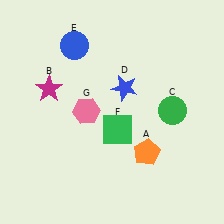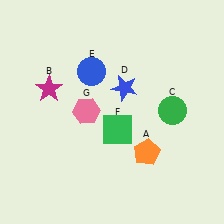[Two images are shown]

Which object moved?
The blue circle (E) moved down.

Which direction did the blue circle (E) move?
The blue circle (E) moved down.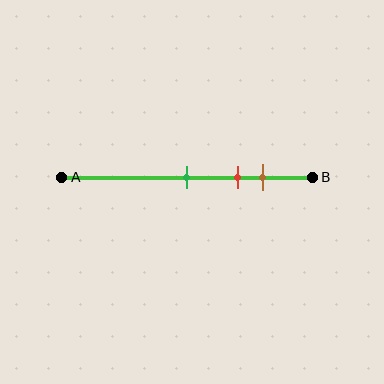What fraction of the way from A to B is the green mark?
The green mark is approximately 50% (0.5) of the way from A to B.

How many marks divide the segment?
There are 3 marks dividing the segment.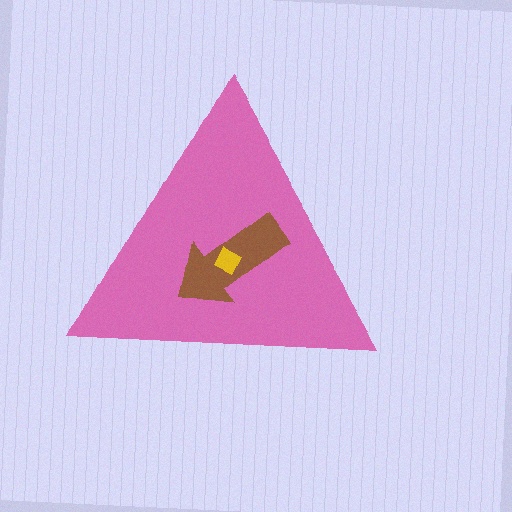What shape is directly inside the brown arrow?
The yellow diamond.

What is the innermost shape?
The yellow diamond.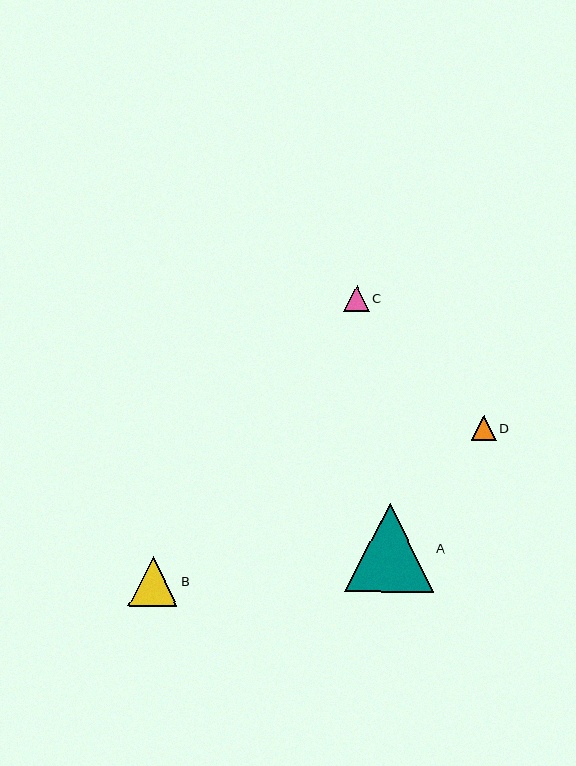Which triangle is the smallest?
Triangle D is the smallest with a size of approximately 25 pixels.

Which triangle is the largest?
Triangle A is the largest with a size of approximately 88 pixels.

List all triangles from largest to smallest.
From largest to smallest: A, B, C, D.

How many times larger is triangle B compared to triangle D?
Triangle B is approximately 2.0 times the size of triangle D.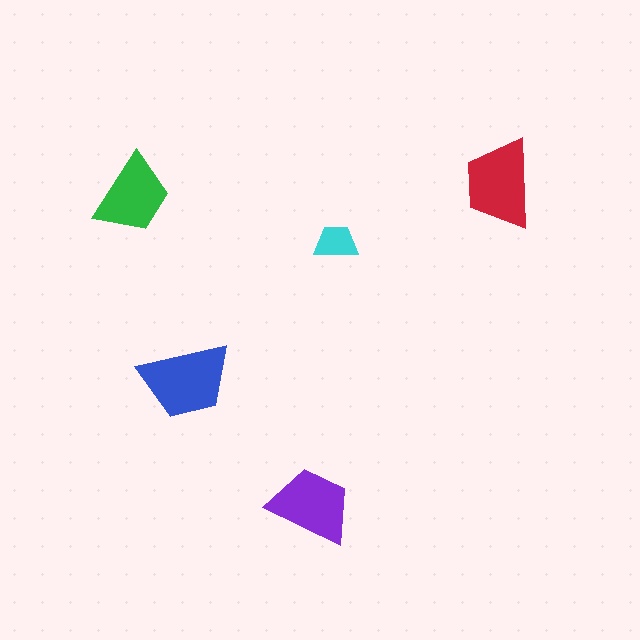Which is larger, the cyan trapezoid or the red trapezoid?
The red one.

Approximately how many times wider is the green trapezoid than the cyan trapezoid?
About 2 times wider.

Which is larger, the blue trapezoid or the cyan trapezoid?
The blue one.